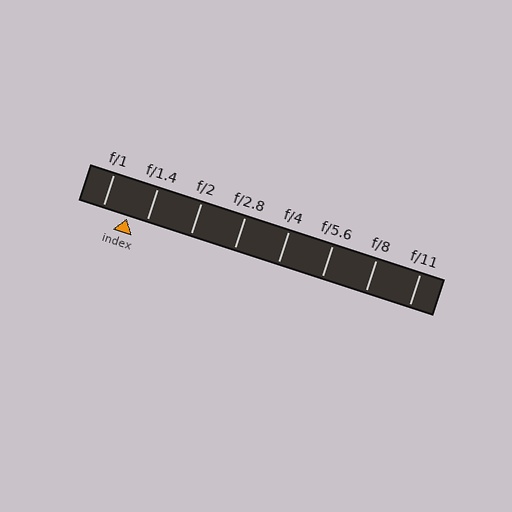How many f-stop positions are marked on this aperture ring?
There are 8 f-stop positions marked.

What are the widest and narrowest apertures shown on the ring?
The widest aperture shown is f/1 and the narrowest is f/11.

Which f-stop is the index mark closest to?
The index mark is closest to f/1.4.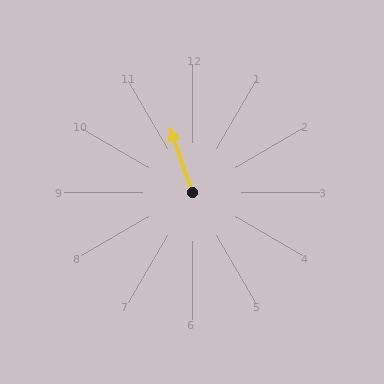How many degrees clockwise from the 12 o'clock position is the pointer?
Approximately 341 degrees.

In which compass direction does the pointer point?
North.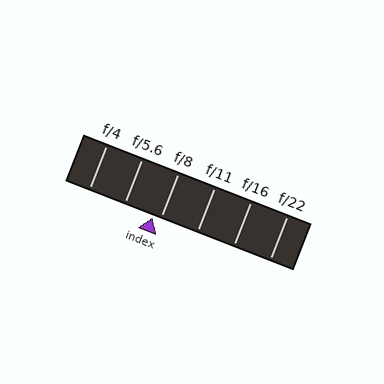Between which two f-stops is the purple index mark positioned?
The index mark is between f/5.6 and f/8.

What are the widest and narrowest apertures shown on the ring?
The widest aperture shown is f/4 and the narrowest is f/22.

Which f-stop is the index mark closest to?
The index mark is closest to f/8.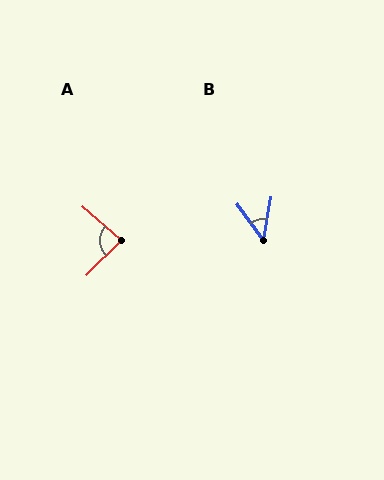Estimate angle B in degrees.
Approximately 46 degrees.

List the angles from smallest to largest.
B (46°), A (86°).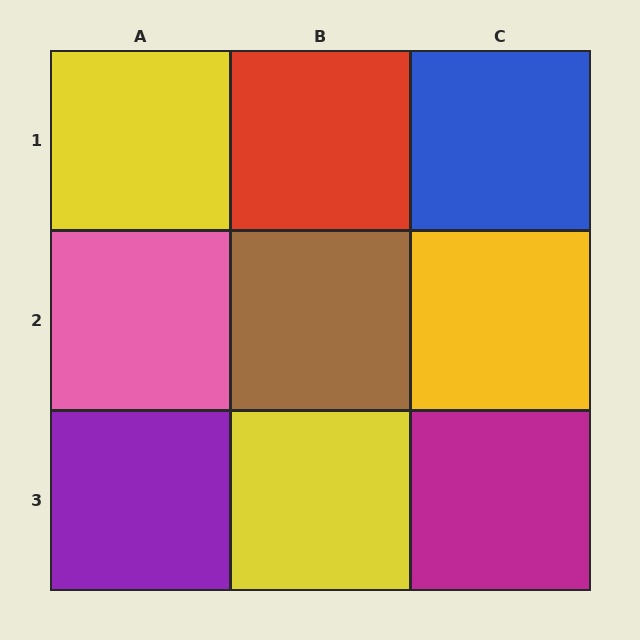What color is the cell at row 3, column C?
Magenta.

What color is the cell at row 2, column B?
Brown.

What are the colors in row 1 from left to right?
Yellow, red, blue.